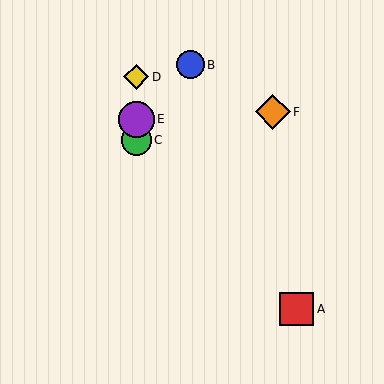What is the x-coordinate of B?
Object B is at x≈190.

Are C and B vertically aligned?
No, C is at x≈136 and B is at x≈190.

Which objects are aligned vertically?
Objects C, D, E are aligned vertically.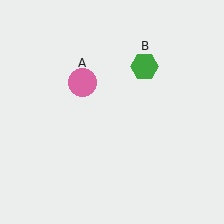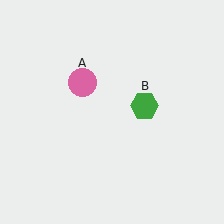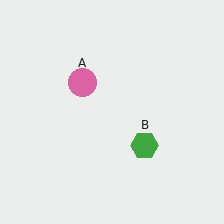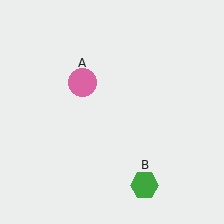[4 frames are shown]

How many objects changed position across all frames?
1 object changed position: green hexagon (object B).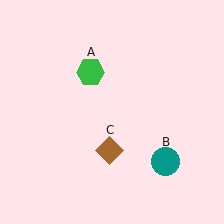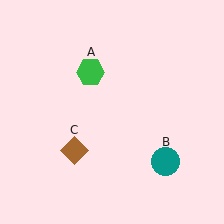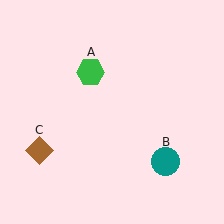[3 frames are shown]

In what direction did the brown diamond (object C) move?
The brown diamond (object C) moved left.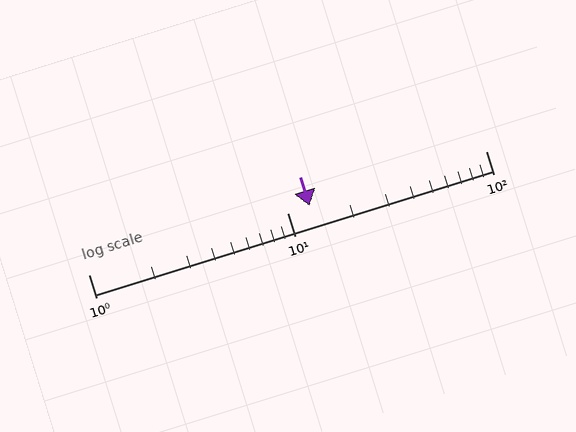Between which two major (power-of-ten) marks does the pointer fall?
The pointer is between 10 and 100.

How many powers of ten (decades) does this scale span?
The scale spans 2 decades, from 1 to 100.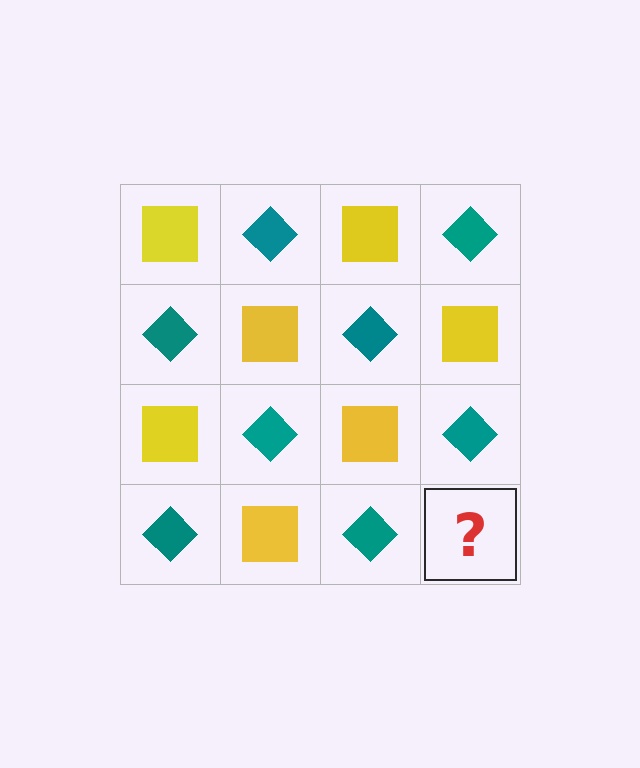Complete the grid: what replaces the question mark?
The question mark should be replaced with a yellow square.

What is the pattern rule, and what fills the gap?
The rule is that it alternates yellow square and teal diamond in a checkerboard pattern. The gap should be filled with a yellow square.